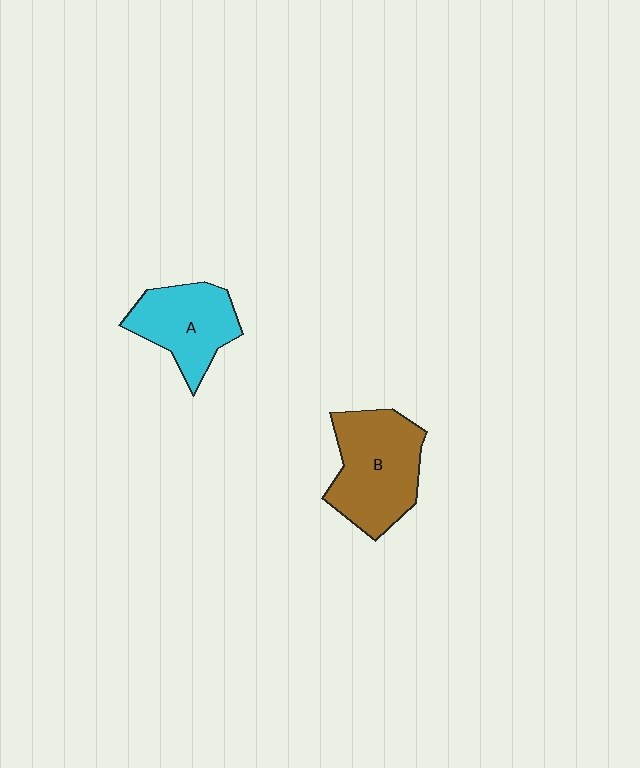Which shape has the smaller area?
Shape A (cyan).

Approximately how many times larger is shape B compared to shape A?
Approximately 1.3 times.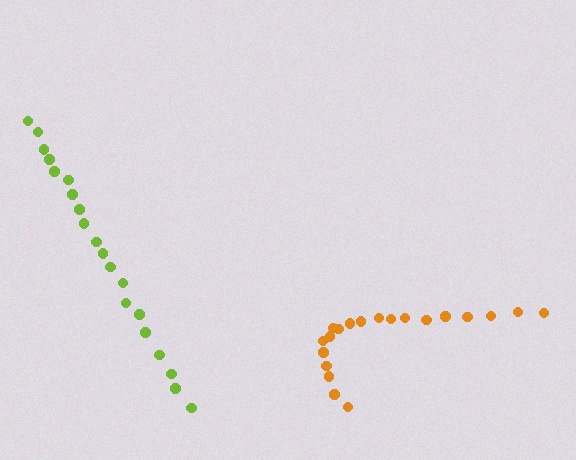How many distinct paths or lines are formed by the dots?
There are 2 distinct paths.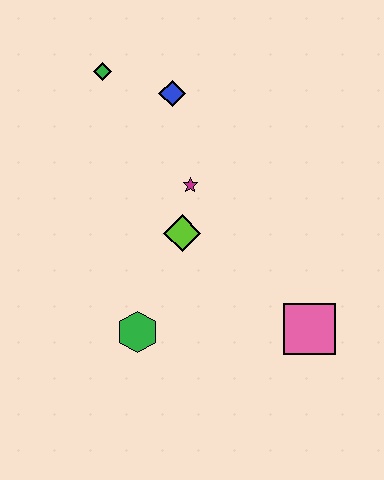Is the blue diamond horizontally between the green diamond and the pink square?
Yes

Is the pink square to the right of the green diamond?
Yes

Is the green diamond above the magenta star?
Yes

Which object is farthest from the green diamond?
The pink square is farthest from the green diamond.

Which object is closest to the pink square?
The lime diamond is closest to the pink square.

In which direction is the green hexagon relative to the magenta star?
The green hexagon is below the magenta star.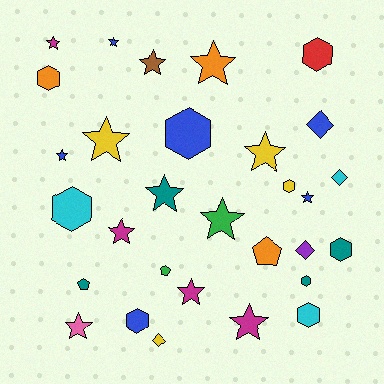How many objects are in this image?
There are 30 objects.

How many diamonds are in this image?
There are 4 diamonds.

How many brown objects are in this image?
There is 1 brown object.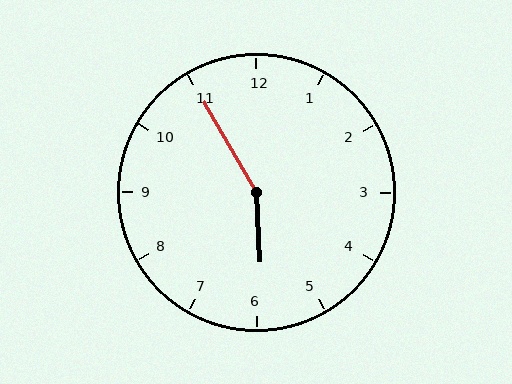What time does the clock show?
5:55.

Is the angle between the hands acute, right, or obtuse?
It is obtuse.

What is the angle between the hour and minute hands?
Approximately 152 degrees.